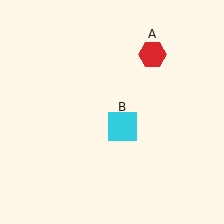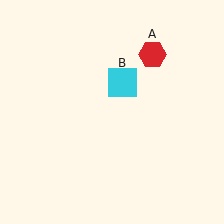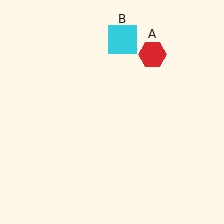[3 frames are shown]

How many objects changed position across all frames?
1 object changed position: cyan square (object B).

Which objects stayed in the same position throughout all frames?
Red hexagon (object A) remained stationary.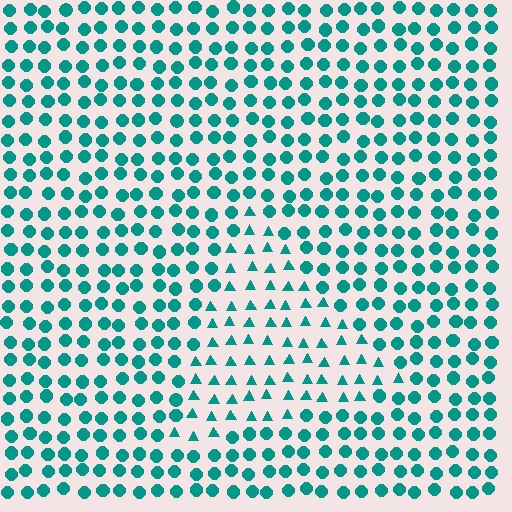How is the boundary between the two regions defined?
The boundary is defined by a change in element shape: triangles inside vs. circles outside. All elements share the same color and spacing.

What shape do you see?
I see a triangle.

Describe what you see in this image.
The image is filled with small teal elements arranged in a uniform grid. A triangle-shaped region contains triangles, while the surrounding area contains circles. The boundary is defined purely by the change in element shape.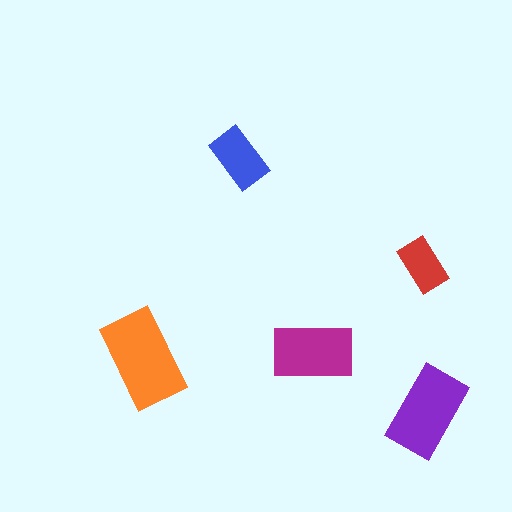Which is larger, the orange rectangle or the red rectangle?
The orange one.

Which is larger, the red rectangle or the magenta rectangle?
The magenta one.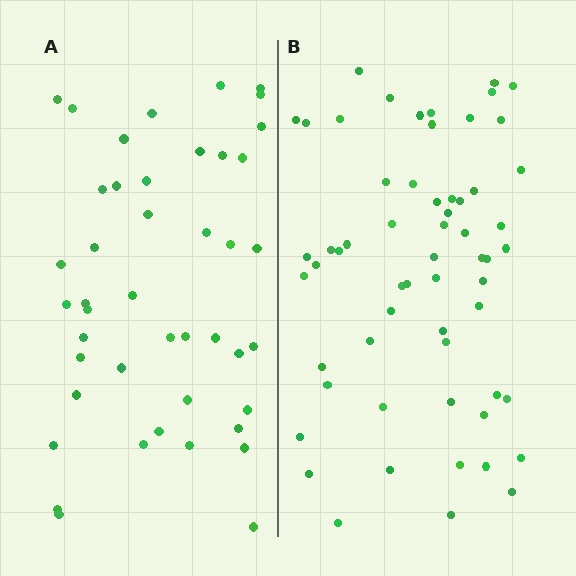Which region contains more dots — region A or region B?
Region B (the right region) has more dots.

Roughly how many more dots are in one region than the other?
Region B has approximately 15 more dots than region A.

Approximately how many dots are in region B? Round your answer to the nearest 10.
About 60 dots.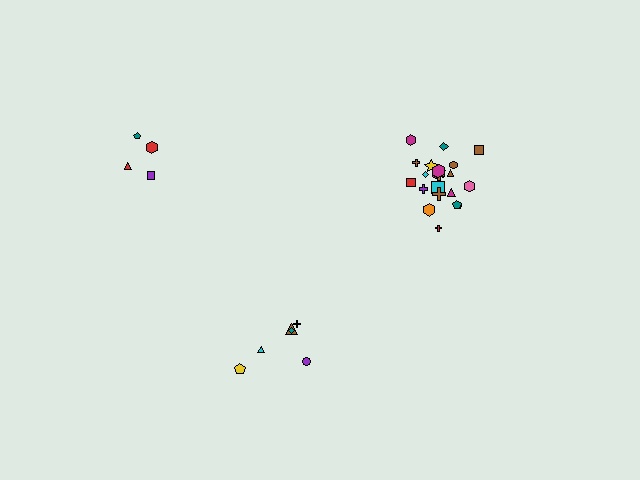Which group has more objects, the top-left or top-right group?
The top-right group.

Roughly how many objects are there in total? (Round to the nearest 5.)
Roughly 30 objects in total.